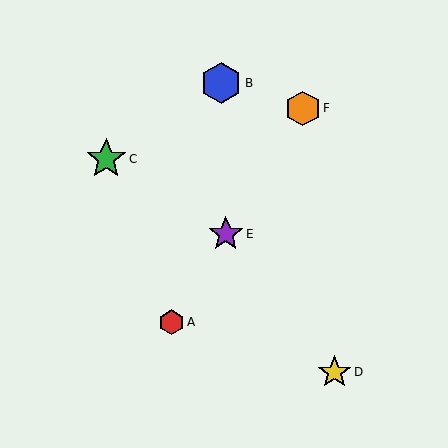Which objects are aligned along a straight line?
Objects A, E, F are aligned along a straight line.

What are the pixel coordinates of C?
Object C is at (106, 159).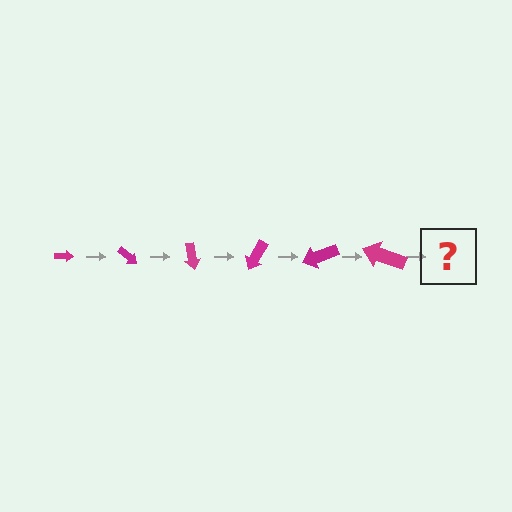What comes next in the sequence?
The next element should be an arrow, larger than the previous one and rotated 240 degrees from the start.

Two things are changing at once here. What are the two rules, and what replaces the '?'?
The two rules are that the arrow grows larger each step and it rotates 40 degrees each step. The '?' should be an arrow, larger than the previous one and rotated 240 degrees from the start.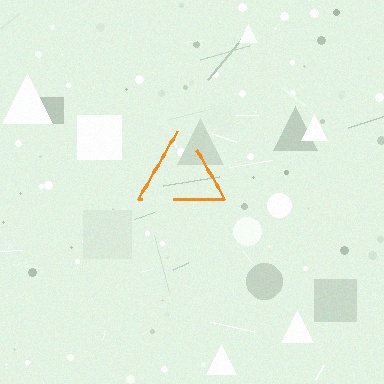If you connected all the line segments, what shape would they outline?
They would outline a triangle.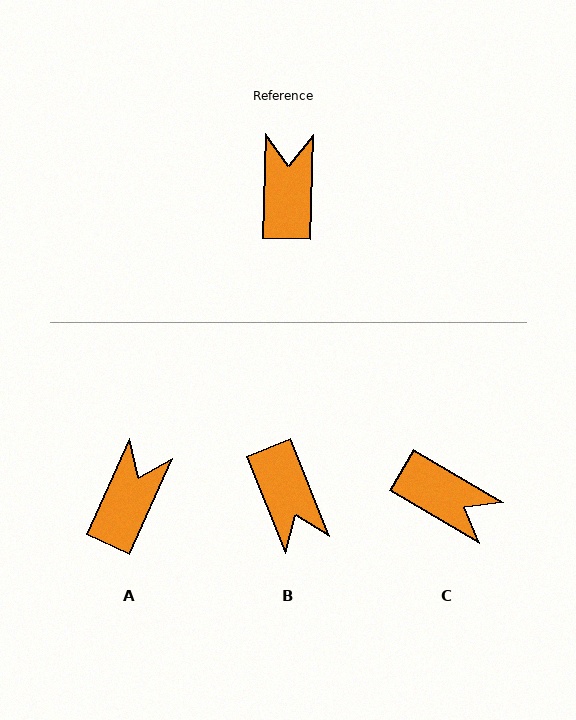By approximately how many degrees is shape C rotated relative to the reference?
Approximately 119 degrees clockwise.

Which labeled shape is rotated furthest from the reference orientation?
B, about 157 degrees away.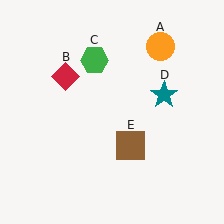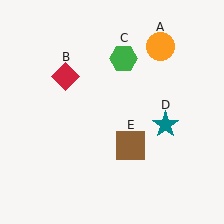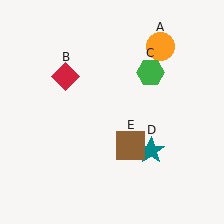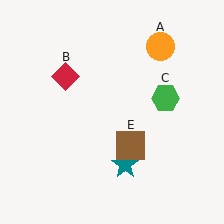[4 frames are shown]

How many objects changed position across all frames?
2 objects changed position: green hexagon (object C), teal star (object D).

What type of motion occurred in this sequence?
The green hexagon (object C), teal star (object D) rotated clockwise around the center of the scene.